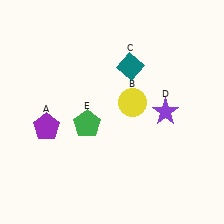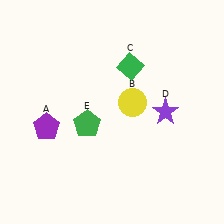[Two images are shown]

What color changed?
The diamond (C) changed from teal in Image 1 to green in Image 2.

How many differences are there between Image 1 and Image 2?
There is 1 difference between the two images.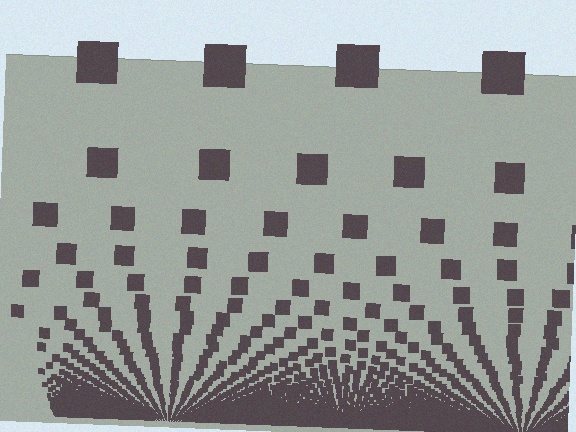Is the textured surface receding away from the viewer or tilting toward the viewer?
The surface appears to tilt toward the viewer. Texture elements get larger and sparser toward the top.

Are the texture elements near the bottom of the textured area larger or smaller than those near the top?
Smaller. The gradient is inverted — elements near the bottom are smaller and denser.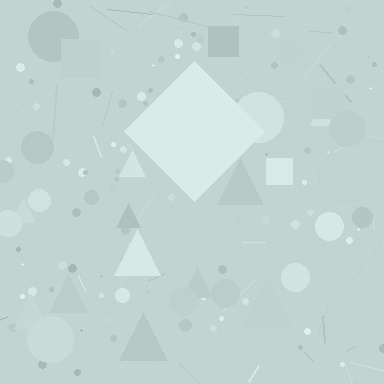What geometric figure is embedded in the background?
A diamond is embedded in the background.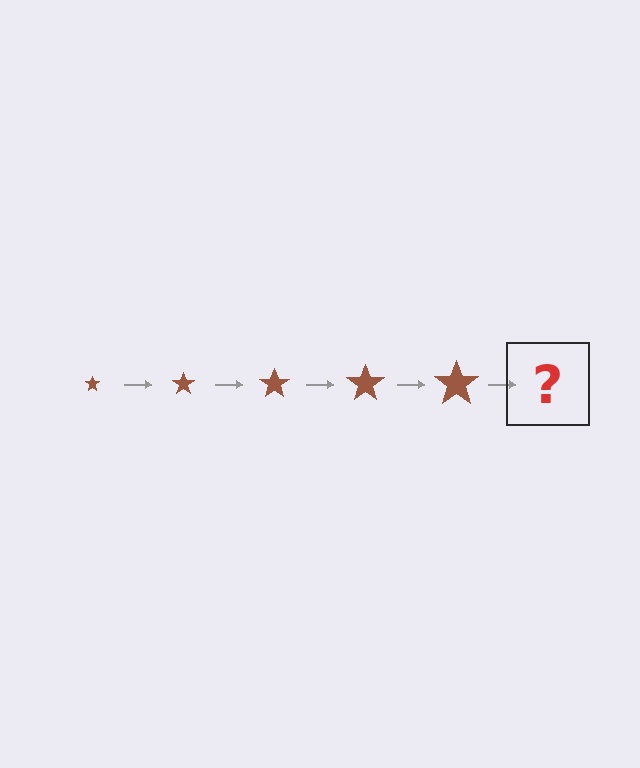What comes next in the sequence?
The next element should be a brown star, larger than the previous one.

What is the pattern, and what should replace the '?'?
The pattern is that the star gets progressively larger each step. The '?' should be a brown star, larger than the previous one.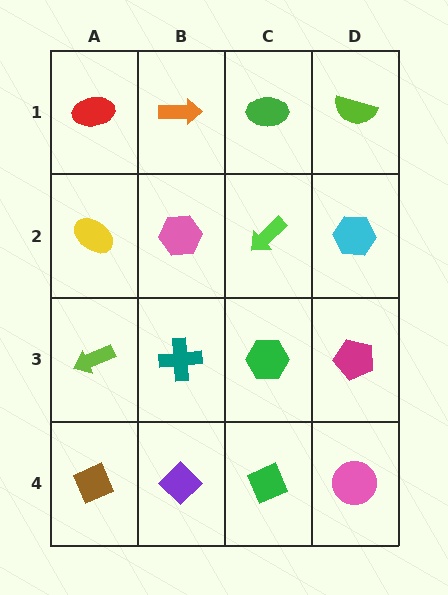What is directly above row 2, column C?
A green ellipse.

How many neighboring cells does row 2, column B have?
4.